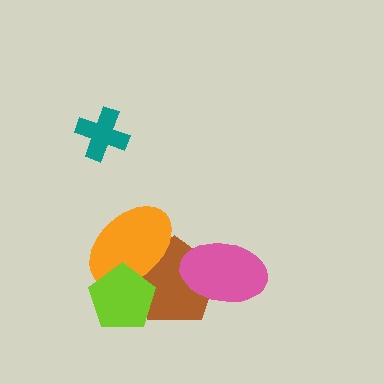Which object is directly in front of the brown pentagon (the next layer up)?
The orange ellipse is directly in front of the brown pentagon.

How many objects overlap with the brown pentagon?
3 objects overlap with the brown pentagon.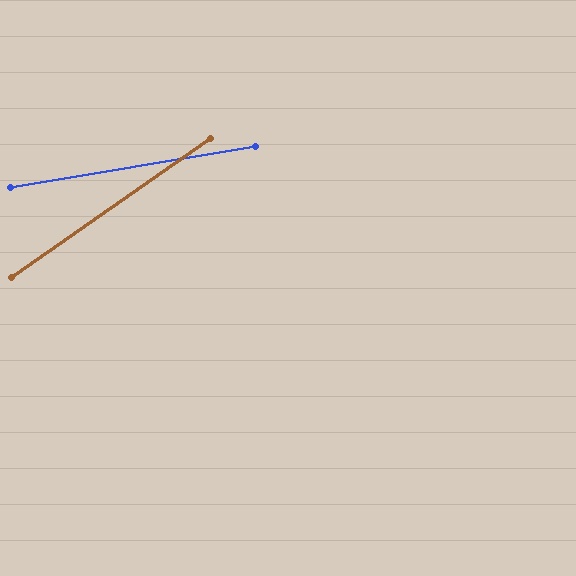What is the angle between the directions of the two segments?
Approximately 25 degrees.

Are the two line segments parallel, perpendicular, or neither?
Neither parallel nor perpendicular — they differ by about 25°.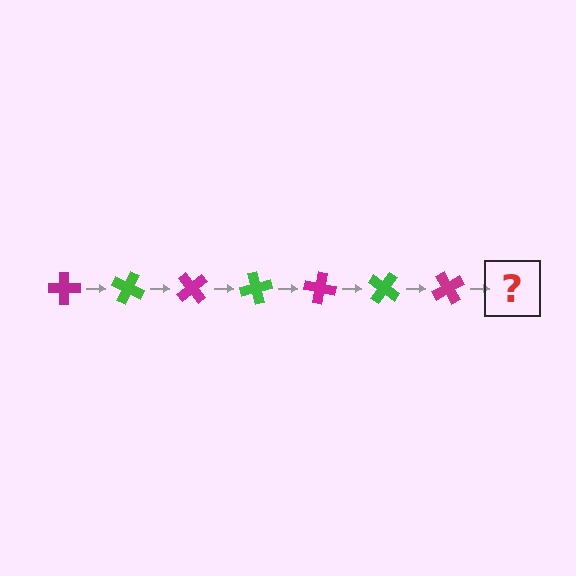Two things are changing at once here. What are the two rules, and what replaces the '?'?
The two rules are that it rotates 25 degrees each step and the color cycles through magenta and green. The '?' should be a green cross, rotated 175 degrees from the start.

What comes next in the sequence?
The next element should be a green cross, rotated 175 degrees from the start.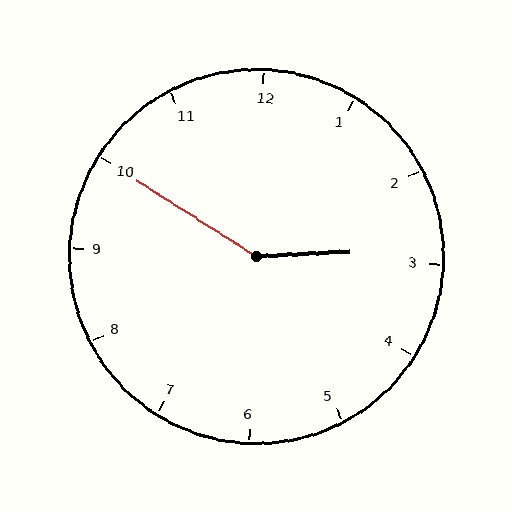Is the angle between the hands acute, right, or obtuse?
It is obtuse.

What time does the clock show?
2:50.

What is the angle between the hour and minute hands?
Approximately 145 degrees.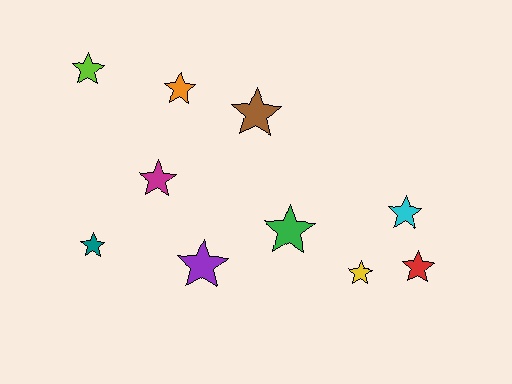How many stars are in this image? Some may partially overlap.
There are 10 stars.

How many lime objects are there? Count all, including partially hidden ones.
There is 1 lime object.